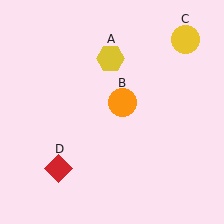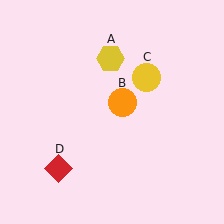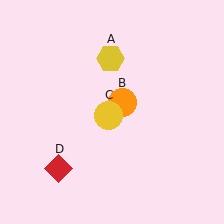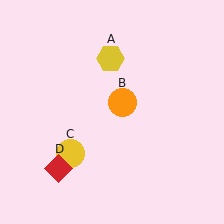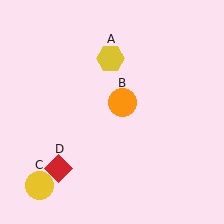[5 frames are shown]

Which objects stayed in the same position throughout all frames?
Yellow hexagon (object A) and orange circle (object B) and red diamond (object D) remained stationary.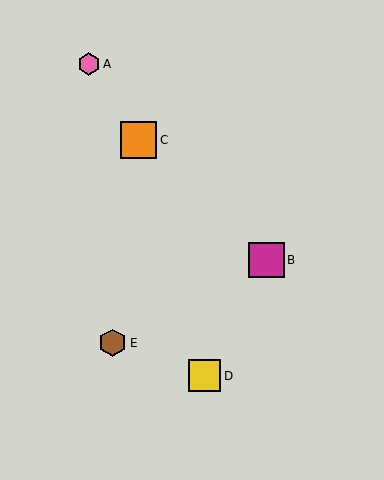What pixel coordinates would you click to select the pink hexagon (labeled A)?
Click at (89, 64) to select the pink hexagon A.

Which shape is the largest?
The orange square (labeled C) is the largest.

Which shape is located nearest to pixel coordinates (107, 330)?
The brown hexagon (labeled E) at (113, 343) is nearest to that location.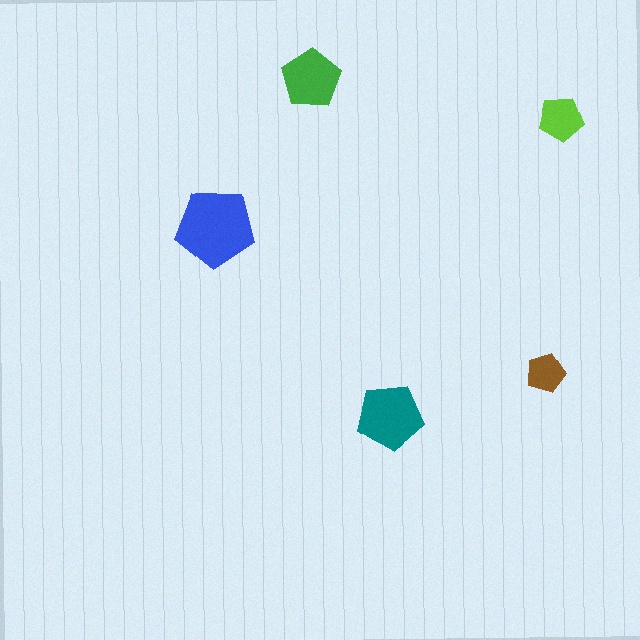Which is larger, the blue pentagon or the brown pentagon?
The blue one.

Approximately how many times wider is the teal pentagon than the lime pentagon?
About 1.5 times wider.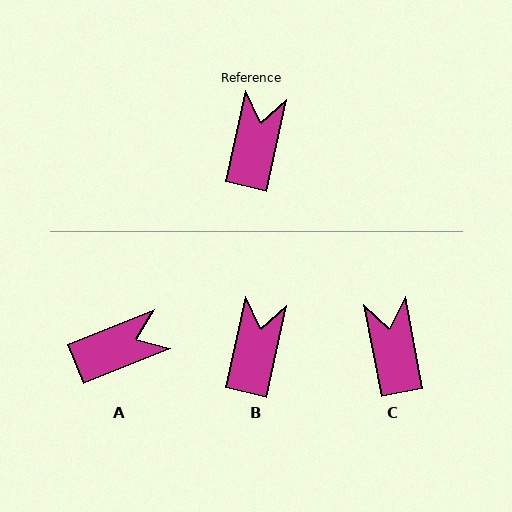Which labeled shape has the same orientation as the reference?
B.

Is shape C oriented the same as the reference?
No, it is off by about 24 degrees.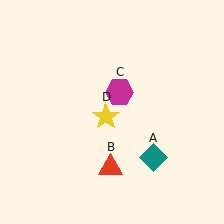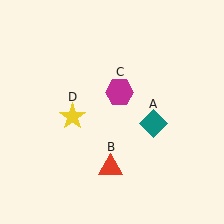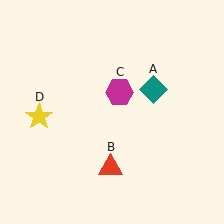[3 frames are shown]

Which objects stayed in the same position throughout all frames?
Red triangle (object B) and magenta hexagon (object C) remained stationary.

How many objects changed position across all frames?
2 objects changed position: teal diamond (object A), yellow star (object D).